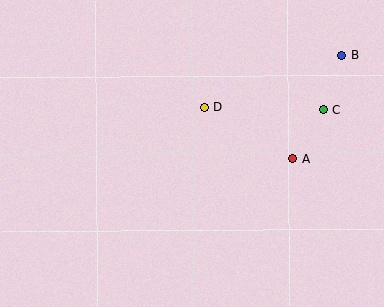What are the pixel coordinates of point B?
Point B is at (342, 55).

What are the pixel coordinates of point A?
Point A is at (293, 159).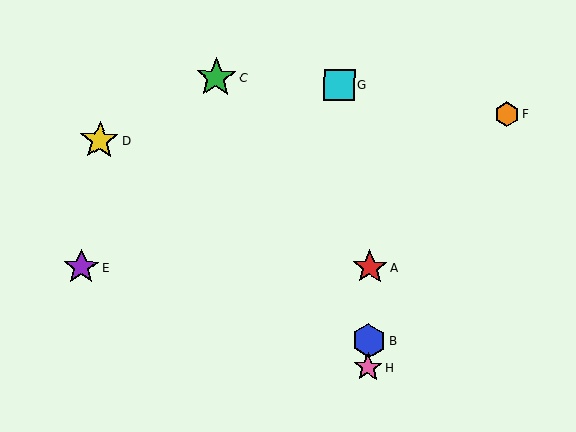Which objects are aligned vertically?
Objects A, B, H are aligned vertically.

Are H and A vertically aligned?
Yes, both are at x≈368.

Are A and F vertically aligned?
No, A is at x≈370 and F is at x≈507.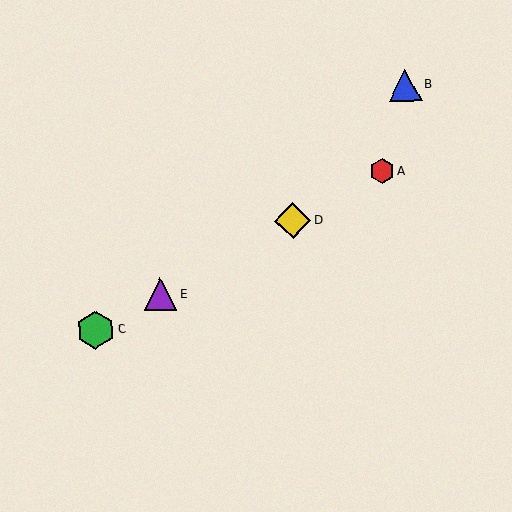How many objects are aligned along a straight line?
4 objects (A, C, D, E) are aligned along a straight line.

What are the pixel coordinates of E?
Object E is at (160, 294).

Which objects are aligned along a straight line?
Objects A, C, D, E are aligned along a straight line.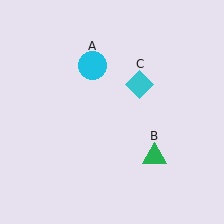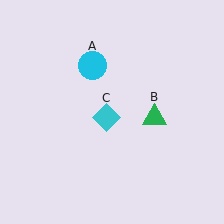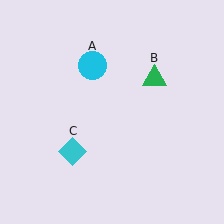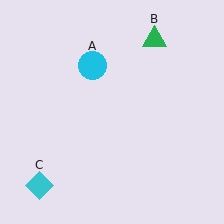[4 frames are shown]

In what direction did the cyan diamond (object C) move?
The cyan diamond (object C) moved down and to the left.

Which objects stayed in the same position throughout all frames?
Cyan circle (object A) remained stationary.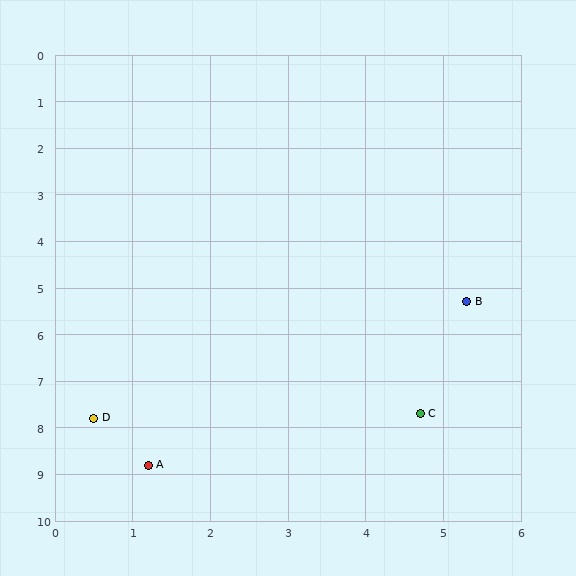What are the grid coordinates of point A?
Point A is at approximately (1.2, 8.8).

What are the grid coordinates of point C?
Point C is at approximately (4.7, 7.7).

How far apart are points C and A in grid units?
Points C and A are about 3.7 grid units apart.